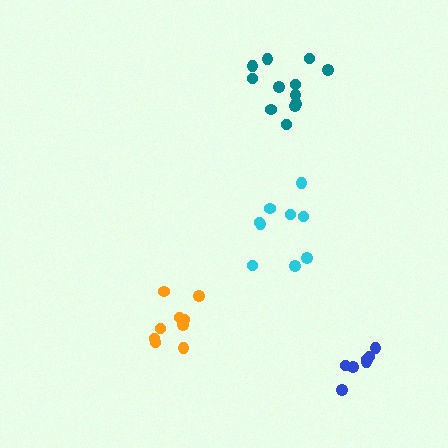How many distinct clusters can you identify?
There are 4 distinct clusters.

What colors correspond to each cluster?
The clusters are colored: blue, cyan, orange, teal.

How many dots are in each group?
Group 1: 7 dots, Group 2: 9 dots, Group 3: 9 dots, Group 4: 12 dots (37 total).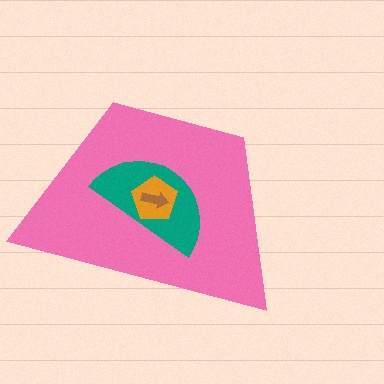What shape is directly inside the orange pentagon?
The brown arrow.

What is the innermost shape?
The brown arrow.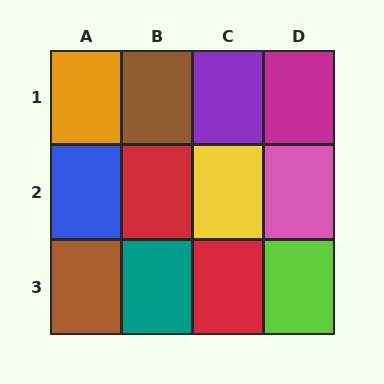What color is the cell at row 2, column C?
Yellow.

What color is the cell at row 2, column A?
Blue.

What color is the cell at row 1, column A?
Orange.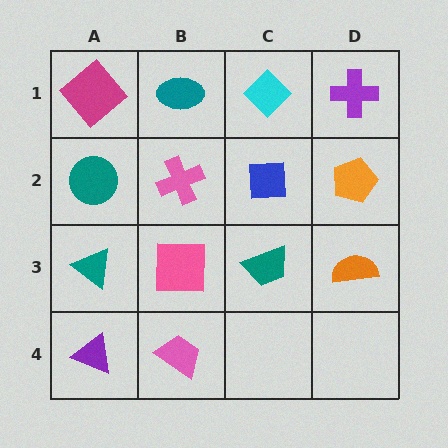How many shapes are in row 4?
2 shapes.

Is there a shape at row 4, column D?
No, that cell is empty.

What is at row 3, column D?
An orange semicircle.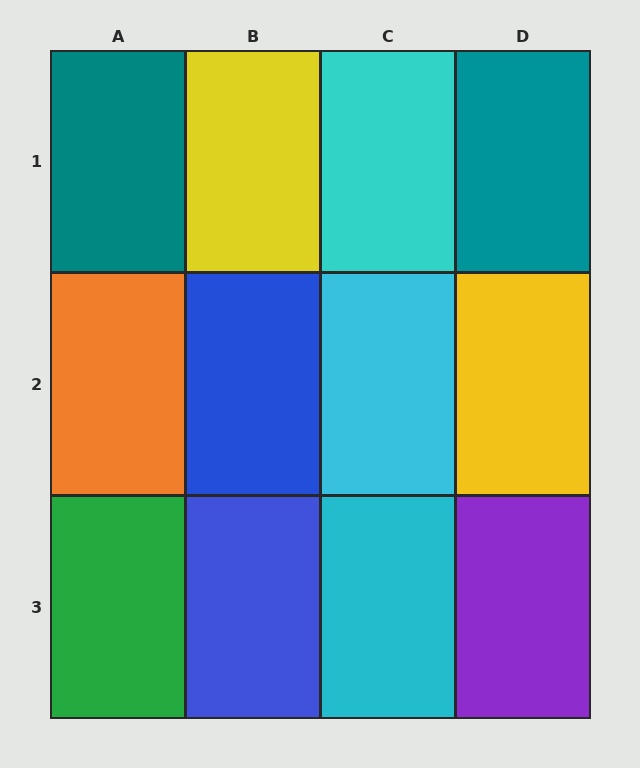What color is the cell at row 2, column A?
Orange.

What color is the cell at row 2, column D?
Yellow.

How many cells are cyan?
3 cells are cyan.